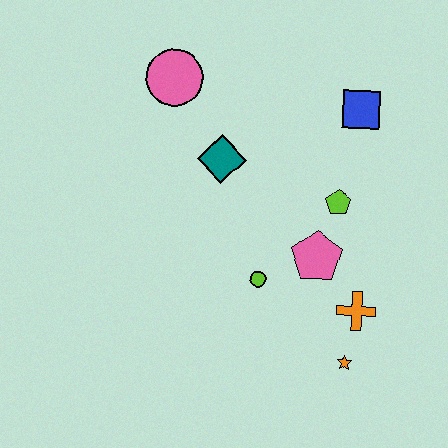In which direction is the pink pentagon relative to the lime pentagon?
The pink pentagon is below the lime pentagon.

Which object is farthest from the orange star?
The pink circle is farthest from the orange star.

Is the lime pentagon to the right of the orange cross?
No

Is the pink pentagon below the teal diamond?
Yes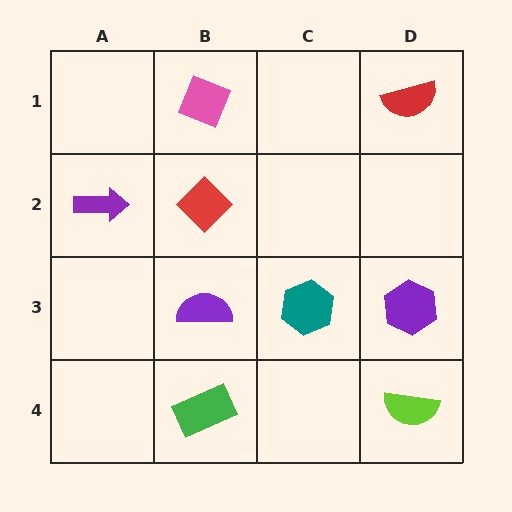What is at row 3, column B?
A purple semicircle.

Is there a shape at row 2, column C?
No, that cell is empty.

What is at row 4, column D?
A lime semicircle.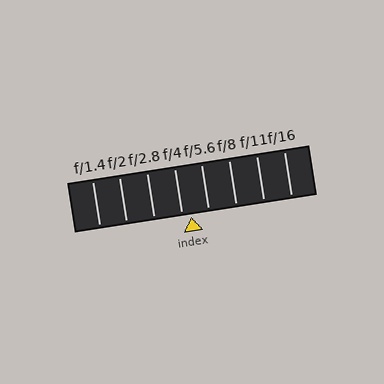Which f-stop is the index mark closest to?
The index mark is closest to f/4.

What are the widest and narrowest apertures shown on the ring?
The widest aperture shown is f/1.4 and the narrowest is f/16.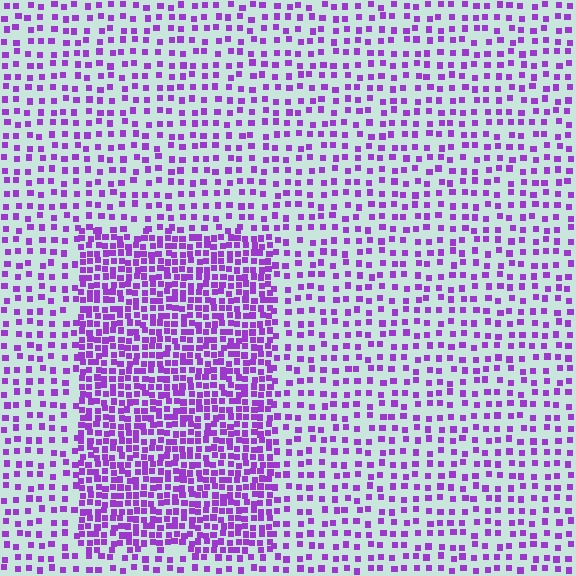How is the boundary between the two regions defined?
The boundary is defined by a change in element density (approximately 2.3x ratio). All elements are the same color, size, and shape.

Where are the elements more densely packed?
The elements are more densely packed inside the rectangle boundary.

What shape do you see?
I see a rectangle.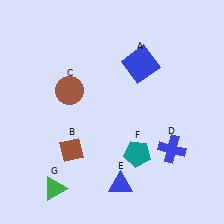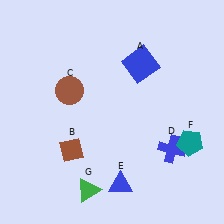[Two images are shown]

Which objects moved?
The objects that moved are: the teal pentagon (F), the green triangle (G).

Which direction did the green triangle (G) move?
The green triangle (G) moved right.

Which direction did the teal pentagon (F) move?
The teal pentagon (F) moved right.